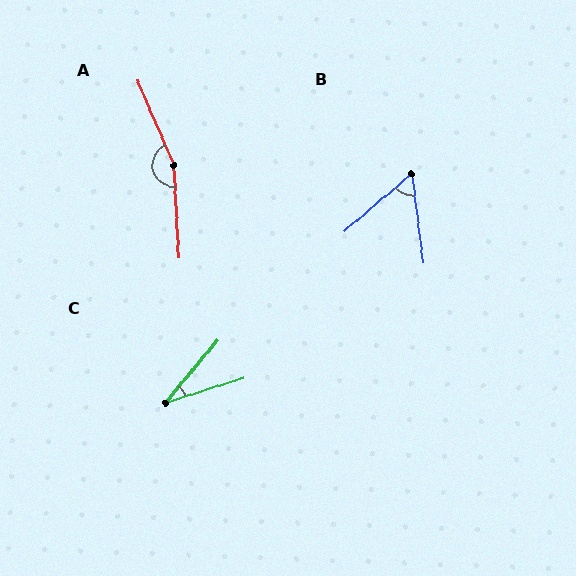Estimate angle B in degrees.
Approximately 57 degrees.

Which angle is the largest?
A, at approximately 160 degrees.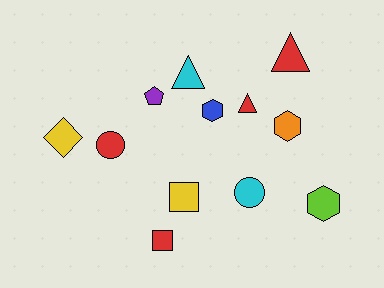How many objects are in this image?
There are 12 objects.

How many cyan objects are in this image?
There are 2 cyan objects.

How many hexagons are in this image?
There are 3 hexagons.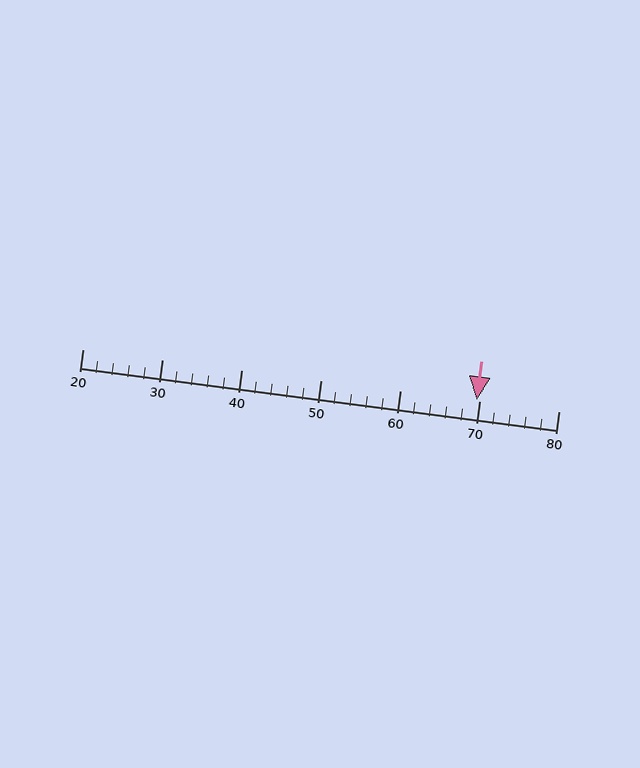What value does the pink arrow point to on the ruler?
The pink arrow points to approximately 70.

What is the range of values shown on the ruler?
The ruler shows values from 20 to 80.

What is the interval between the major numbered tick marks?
The major tick marks are spaced 10 units apart.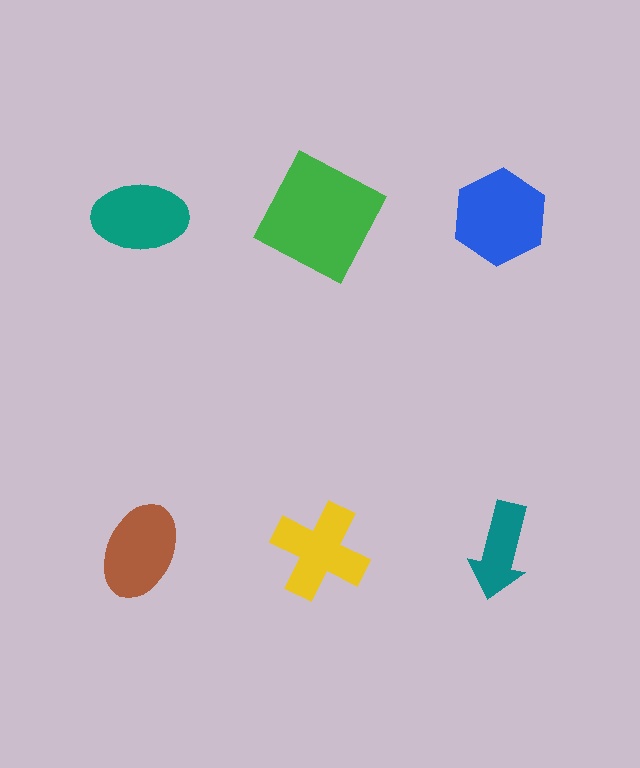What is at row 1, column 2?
A green square.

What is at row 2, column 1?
A brown ellipse.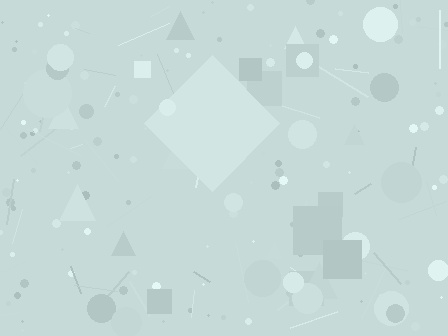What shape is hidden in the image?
A diamond is hidden in the image.